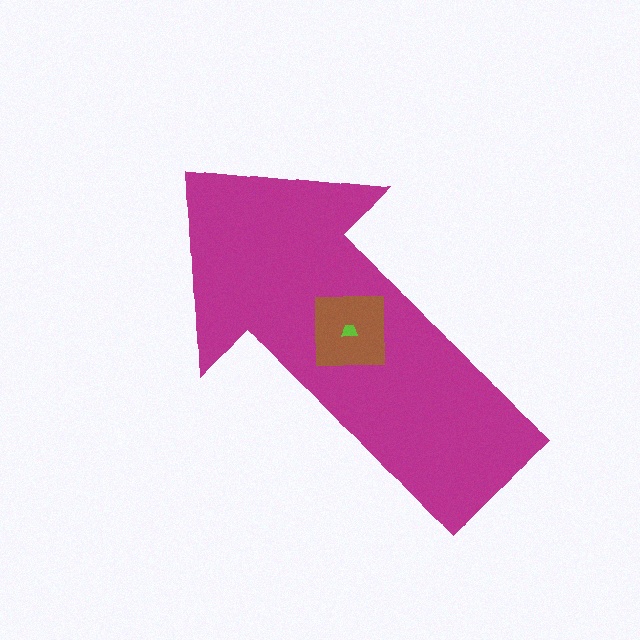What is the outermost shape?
The magenta arrow.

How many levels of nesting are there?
3.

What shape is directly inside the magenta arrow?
The brown square.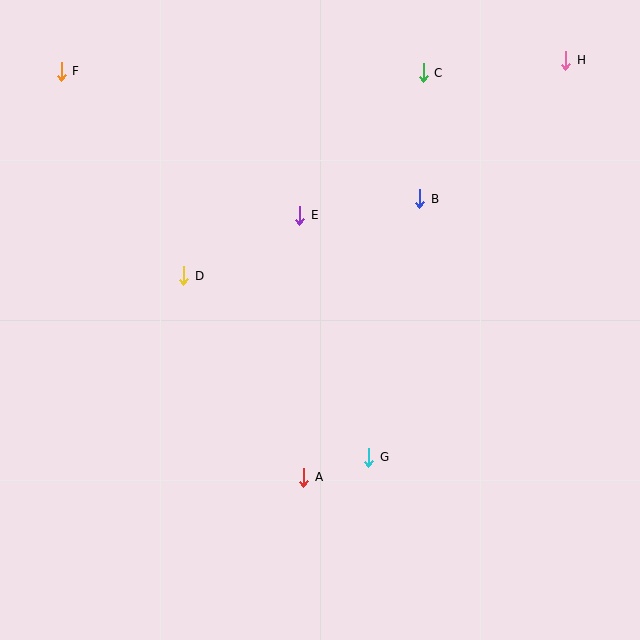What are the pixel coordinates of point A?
Point A is at (304, 477).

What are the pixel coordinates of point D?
Point D is at (184, 276).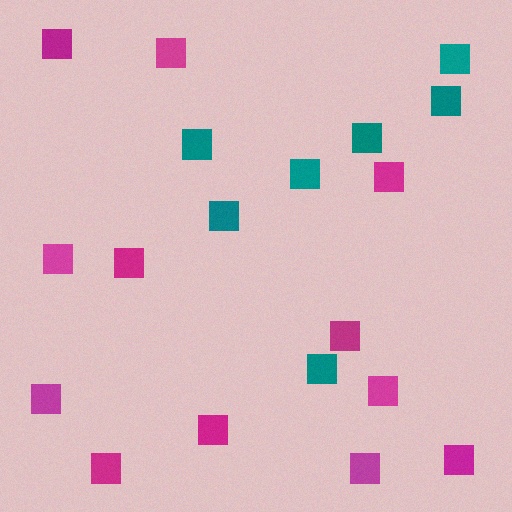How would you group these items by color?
There are 2 groups: one group of magenta squares (12) and one group of teal squares (7).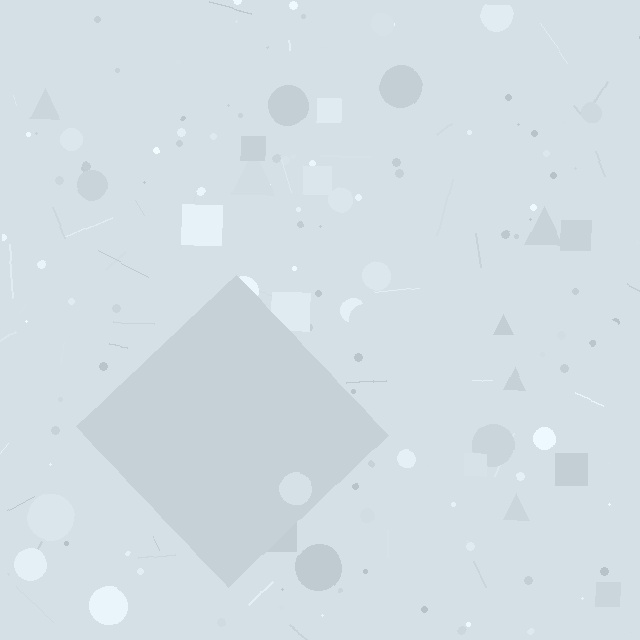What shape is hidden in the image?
A diamond is hidden in the image.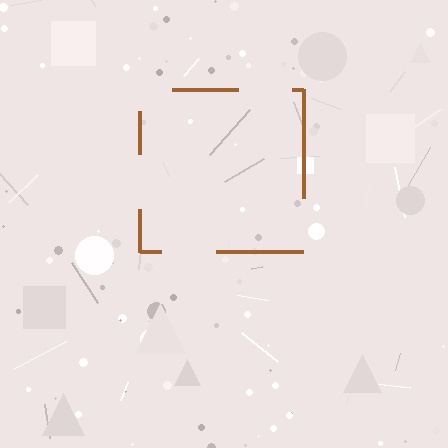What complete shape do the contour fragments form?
The contour fragments form a square.